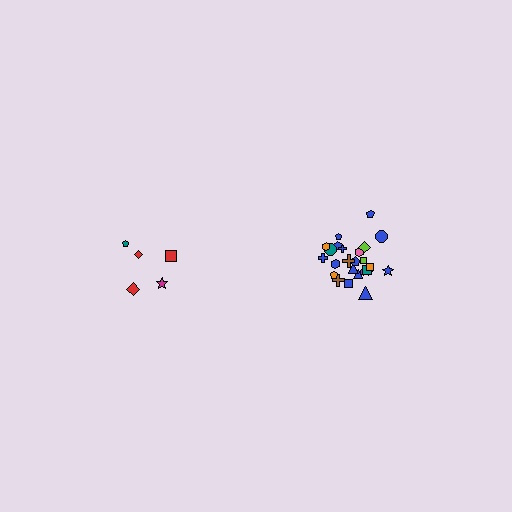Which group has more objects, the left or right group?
The right group.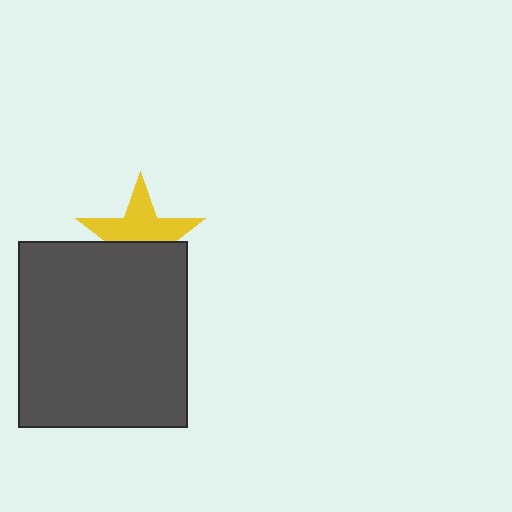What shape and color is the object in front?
The object in front is a dark gray rectangle.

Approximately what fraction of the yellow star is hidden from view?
Roughly 44% of the yellow star is hidden behind the dark gray rectangle.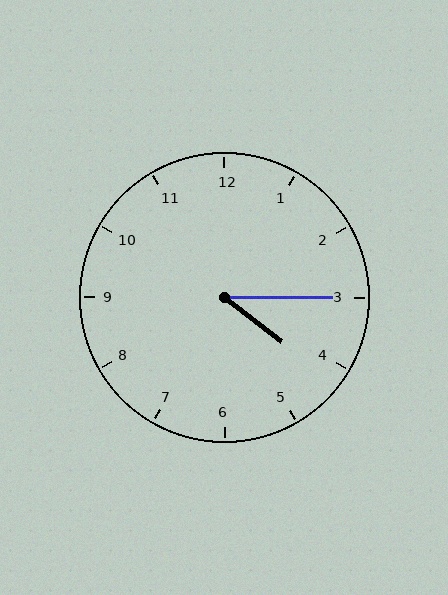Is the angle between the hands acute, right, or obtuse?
It is acute.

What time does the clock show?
4:15.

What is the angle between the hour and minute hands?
Approximately 38 degrees.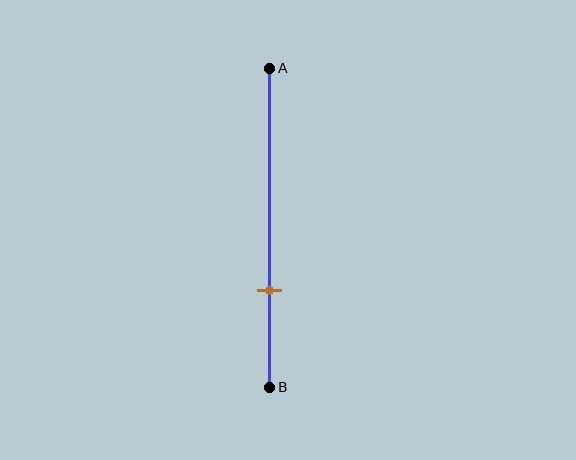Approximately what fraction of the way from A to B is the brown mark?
The brown mark is approximately 70% of the way from A to B.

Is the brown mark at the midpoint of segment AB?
No, the mark is at about 70% from A, not at the 50% midpoint.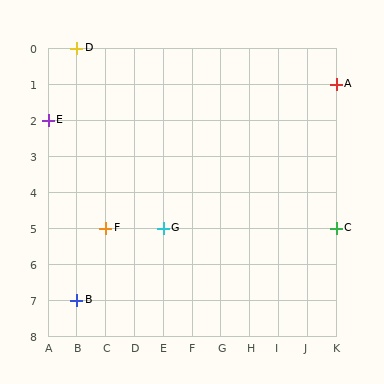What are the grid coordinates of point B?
Point B is at grid coordinates (B, 7).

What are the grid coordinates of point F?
Point F is at grid coordinates (C, 5).